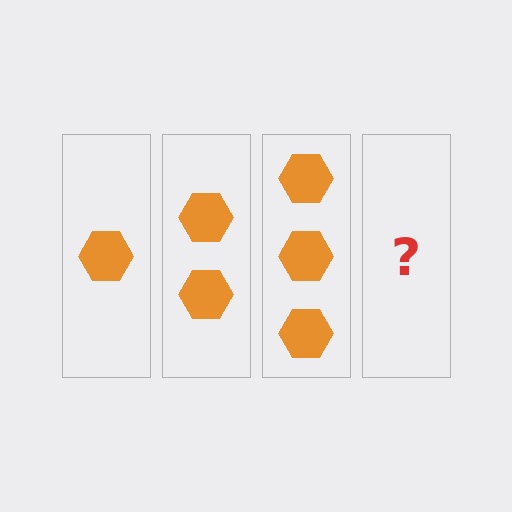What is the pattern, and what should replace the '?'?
The pattern is that each step adds one more hexagon. The '?' should be 4 hexagons.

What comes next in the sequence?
The next element should be 4 hexagons.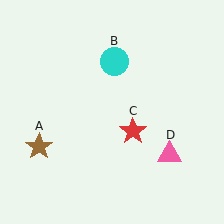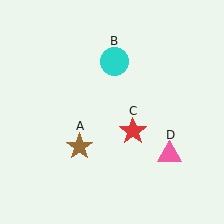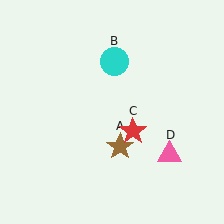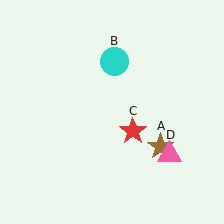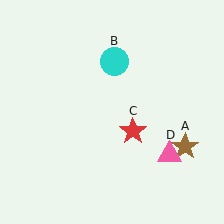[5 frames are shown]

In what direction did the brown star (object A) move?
The brown star (object A) moved right.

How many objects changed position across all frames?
1 object changed position: brown star (object A).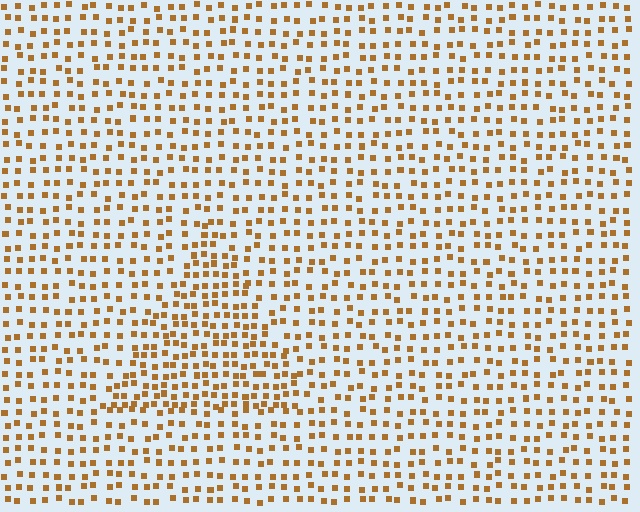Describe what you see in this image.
The image contains small brown elements arranged at two different densities. A triangle-shaped region is visible where the elements are more densely packed than the surrounding area.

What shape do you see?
I see a triangle.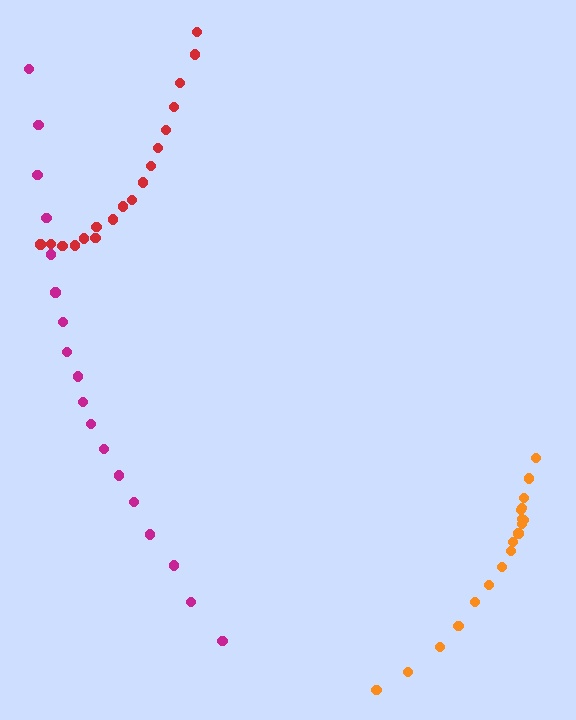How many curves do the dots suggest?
There are 3 distinct paths.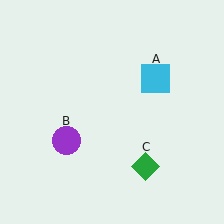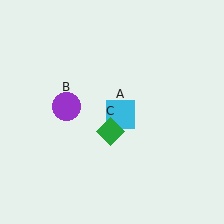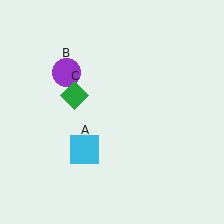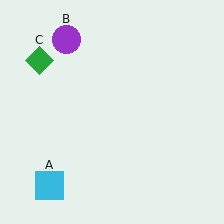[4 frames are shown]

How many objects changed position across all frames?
3 objects changed position: cyan square (object A), purple circle (object B), green diamond (object C).